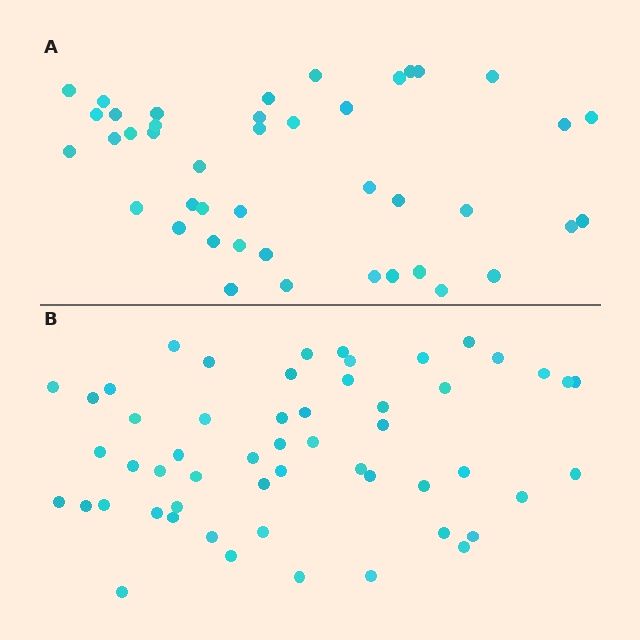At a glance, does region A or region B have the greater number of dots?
Region B (the bottom region) has more dots.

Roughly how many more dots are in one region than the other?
Region B has roughly 12 or so more dots than region A.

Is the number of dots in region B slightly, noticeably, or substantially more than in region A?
Region B has noticeably more, but not dramatically so. The ratio is roughly 1.3 to 1.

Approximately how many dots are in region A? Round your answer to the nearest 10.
About 40 dots. (The exact count is 43, which rounds to 40.)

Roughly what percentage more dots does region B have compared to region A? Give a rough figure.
About 25% more.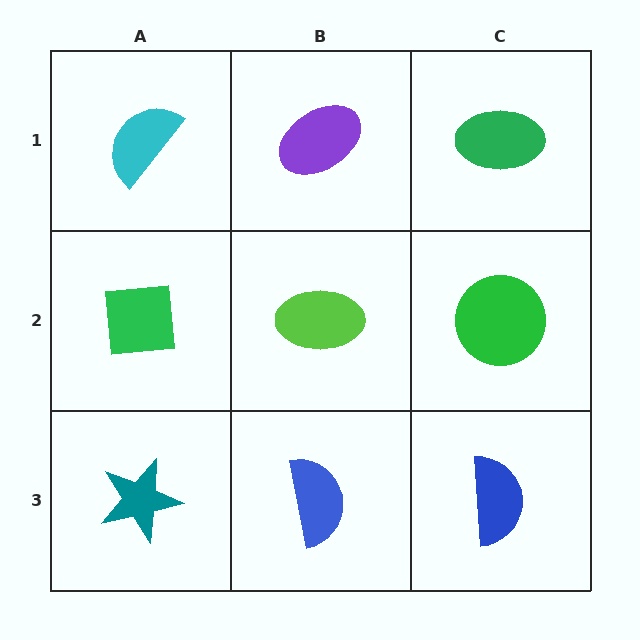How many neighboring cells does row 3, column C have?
2.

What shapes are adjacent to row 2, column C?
A green ellipse (row 1, column C), a blue semicircle (row 3, column C), a lime ellipse (row 2, column B).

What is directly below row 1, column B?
A lime ellipse.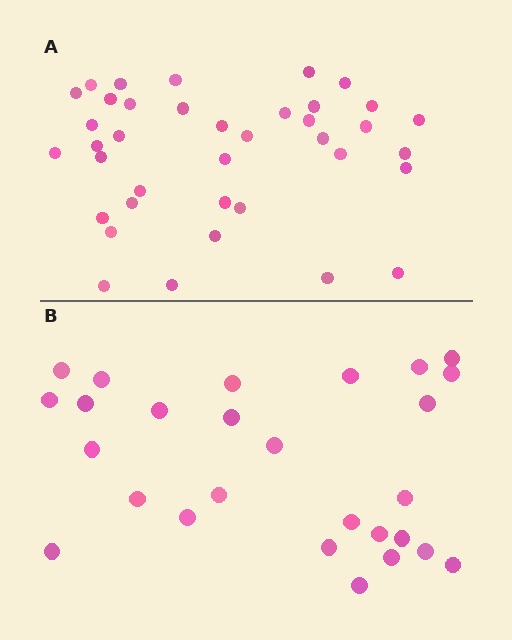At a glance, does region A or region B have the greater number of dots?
Region A (the top region) has more dots.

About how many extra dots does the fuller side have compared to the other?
Region A has roughly 12 or so more dots than region B.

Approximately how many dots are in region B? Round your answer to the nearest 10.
About 30 dots. (The exact count is 27, which rounds to 30.)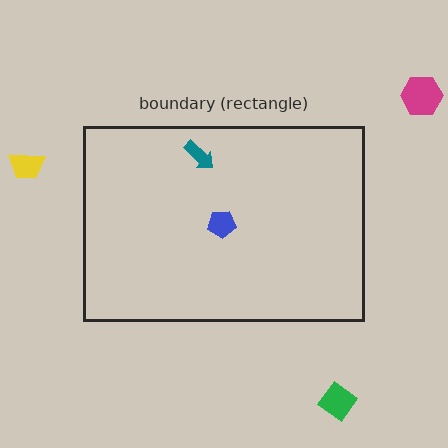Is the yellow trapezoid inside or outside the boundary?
Outside.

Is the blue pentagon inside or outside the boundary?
Inside.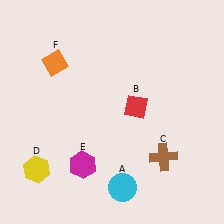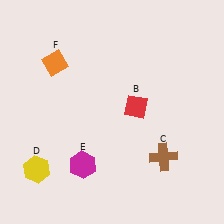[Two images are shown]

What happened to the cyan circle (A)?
The cyan circle (A) was removed in Image 2. It was in the bottom-right area of Image 1.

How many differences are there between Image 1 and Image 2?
There is 1 difference between the two images.